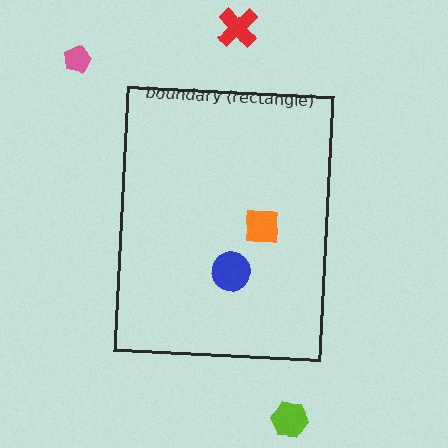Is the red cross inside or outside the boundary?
Outside.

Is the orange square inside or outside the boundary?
Inside.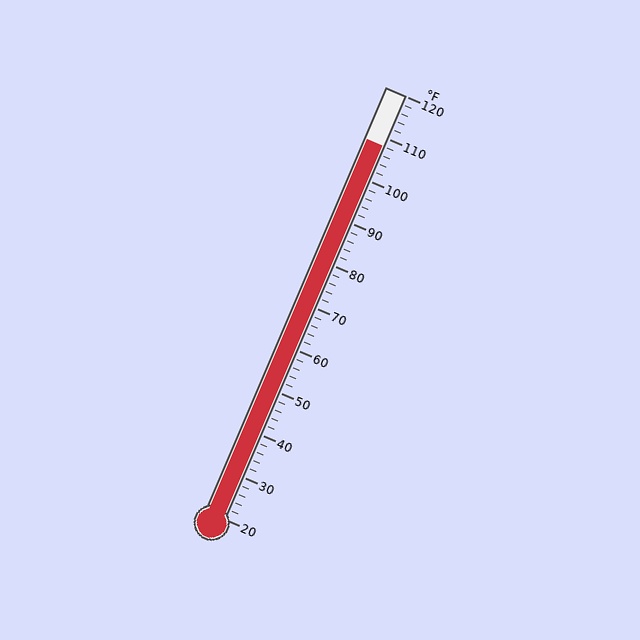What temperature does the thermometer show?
The thermometer shows approximately 108°F.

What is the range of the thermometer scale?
The thermometer scale ranges from 20°F to 120°F.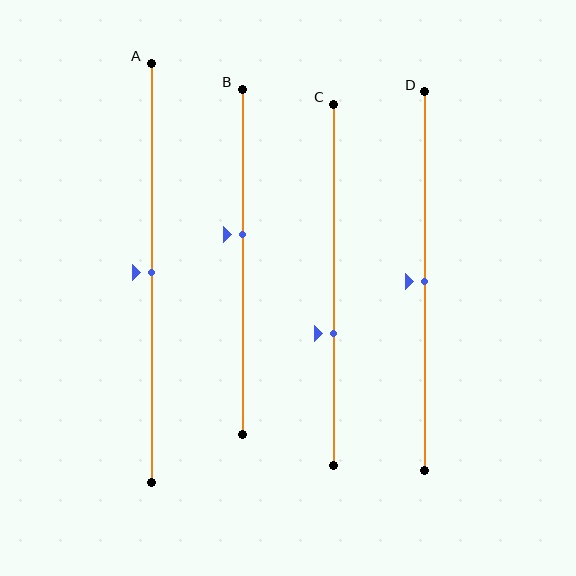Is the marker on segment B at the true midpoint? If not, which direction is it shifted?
No, the marker on segment B is shifted upward by about 8% of the segment length.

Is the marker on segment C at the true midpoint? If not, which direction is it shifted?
No, the marker on segment C is shifted downward by about 13% of the segment length.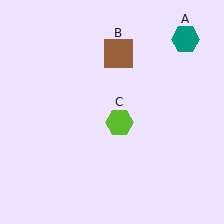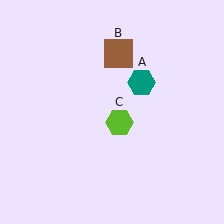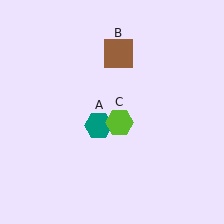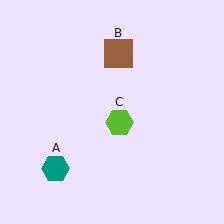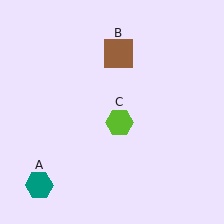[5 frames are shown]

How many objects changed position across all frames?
1 object changed position: teal hexagon (object A).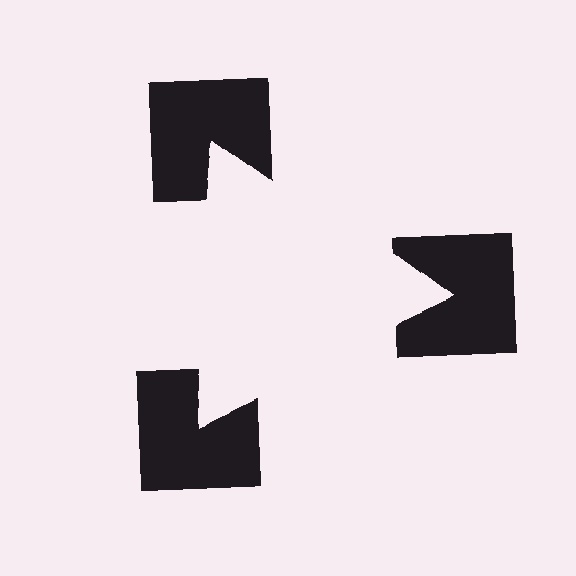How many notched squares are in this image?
There are 3 — one at each vertex of the illusory triangle.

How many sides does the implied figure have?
3 sides.